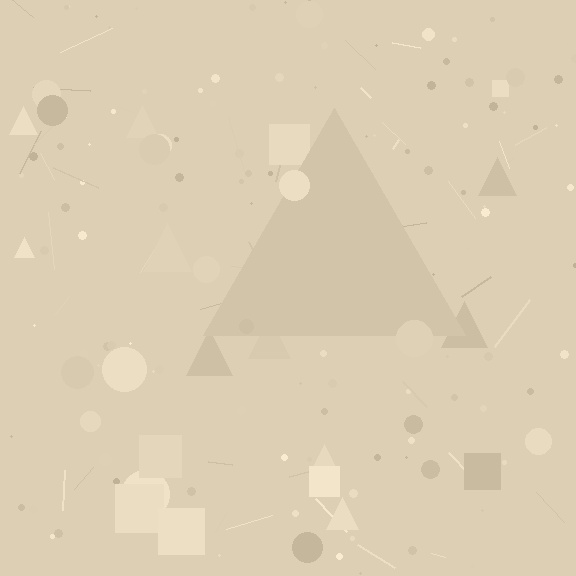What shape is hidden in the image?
A triangle is hidden in the image.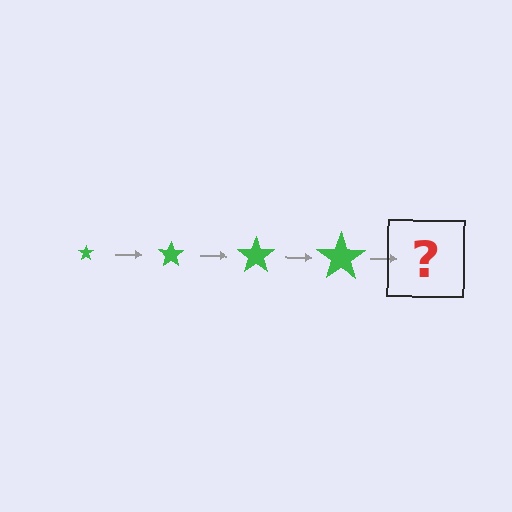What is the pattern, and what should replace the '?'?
The pattern is that the star gets progressively larger each step. The '?' should be a green star, larger than the previous one.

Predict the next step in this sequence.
The next step is a green star, larger than the previous one.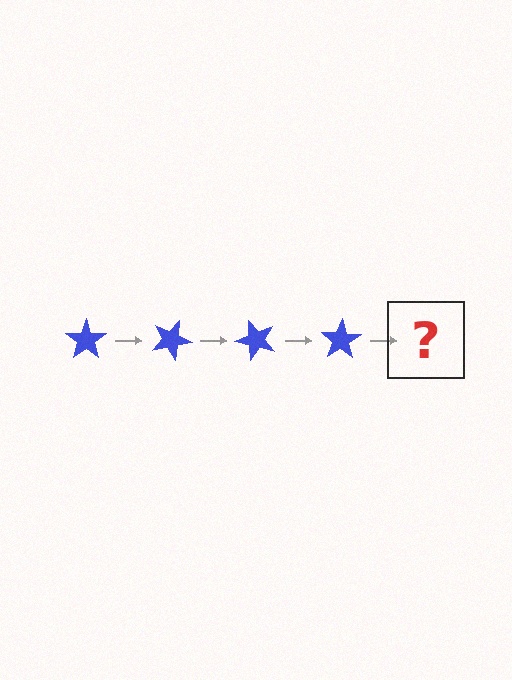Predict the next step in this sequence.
The next step is a blue star rotated 100 degrees.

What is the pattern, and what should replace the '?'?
The pattern is that the star rotates 25 degrees each step. The '?' should be a blue star rotated 100 degrees.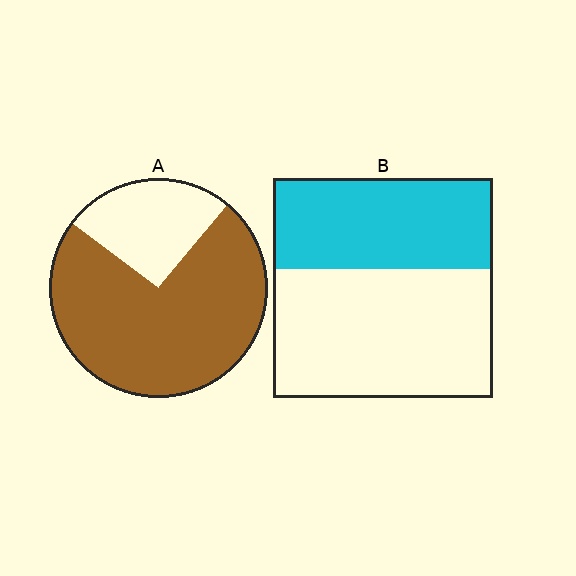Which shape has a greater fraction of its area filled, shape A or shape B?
Shape A.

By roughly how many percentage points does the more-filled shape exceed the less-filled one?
By roughly 35 percentage points (A over B).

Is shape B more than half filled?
No.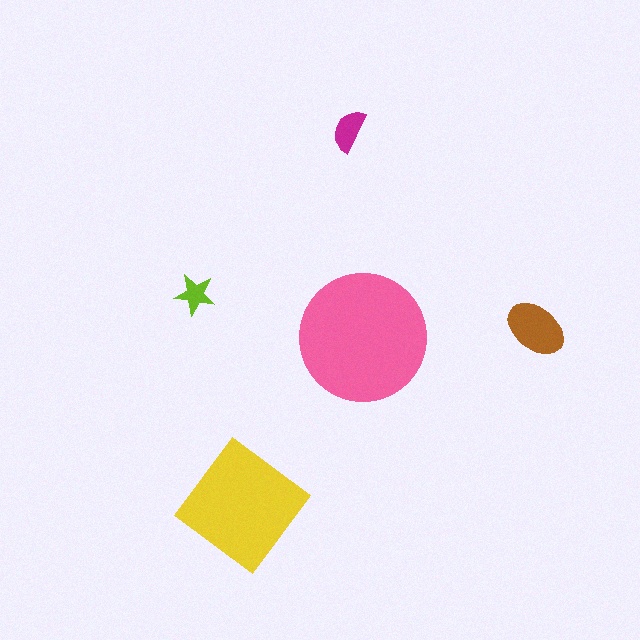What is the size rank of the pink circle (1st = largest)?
1st.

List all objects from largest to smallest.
The pink circle, the yellow diamond, the brown ellipse, the magenta semicircle, the lime star.